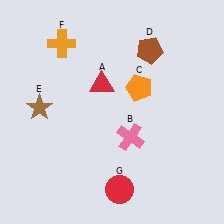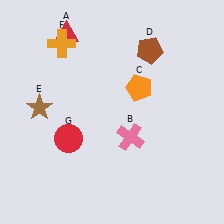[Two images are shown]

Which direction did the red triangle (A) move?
The red triangle (A) moved up.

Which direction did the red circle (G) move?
The red circle (G) moved up.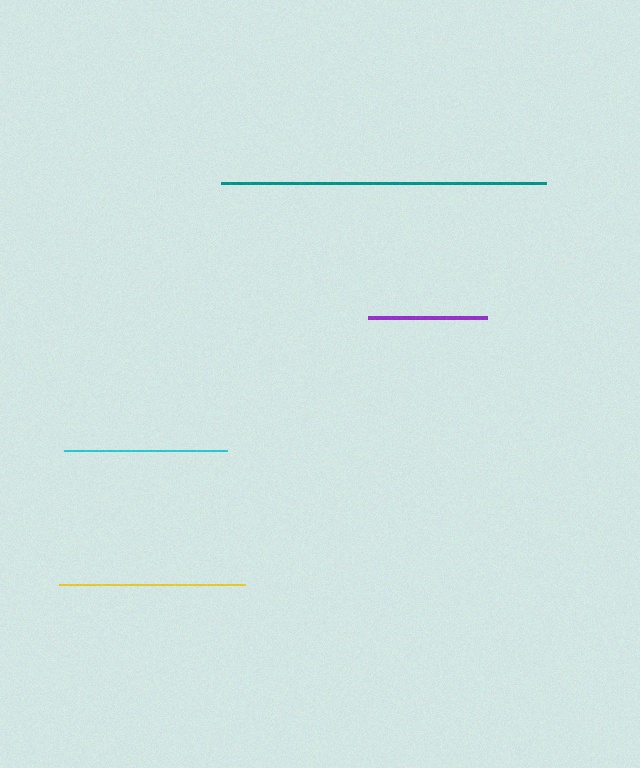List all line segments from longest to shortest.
From longest to shortest: teal, yellow, cyan, purple.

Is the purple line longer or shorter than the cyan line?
The cyan line is longer than the purple line.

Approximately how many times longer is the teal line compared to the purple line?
The teal line is approximately 2.7 times the length of the purple line.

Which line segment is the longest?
The teal line is the longest at approximately 325 pixels.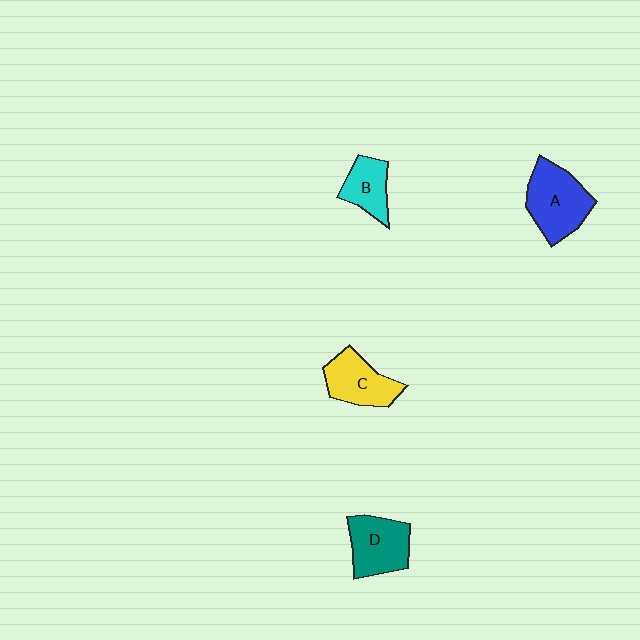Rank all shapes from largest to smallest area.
From largest to smallest: A (blue), D (teal), C (yellow), B (cyan).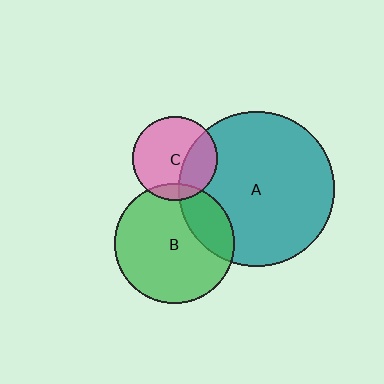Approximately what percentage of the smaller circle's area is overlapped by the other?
Approximately 25%.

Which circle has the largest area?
Circle A (teal).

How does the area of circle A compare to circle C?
Approximately 3.4 times.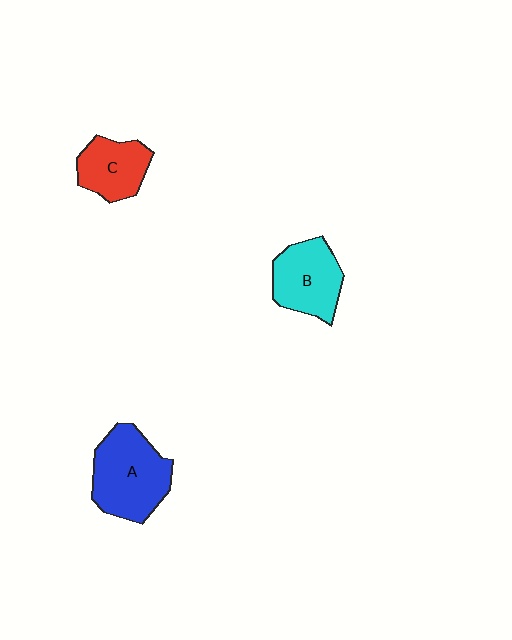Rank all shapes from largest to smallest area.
From largest to smallest: A (blue), B (cyan), C (red).